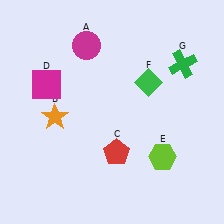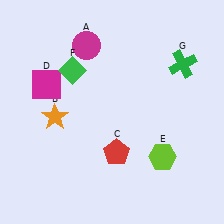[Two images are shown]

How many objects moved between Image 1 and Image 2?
1 object moved between the two images.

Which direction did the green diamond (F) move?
The green diamond (F) moved left.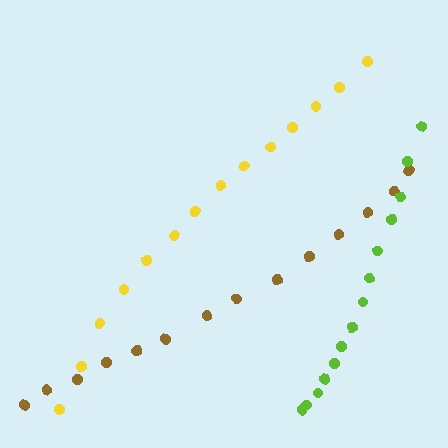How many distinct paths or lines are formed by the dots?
There are 3 distinct paths.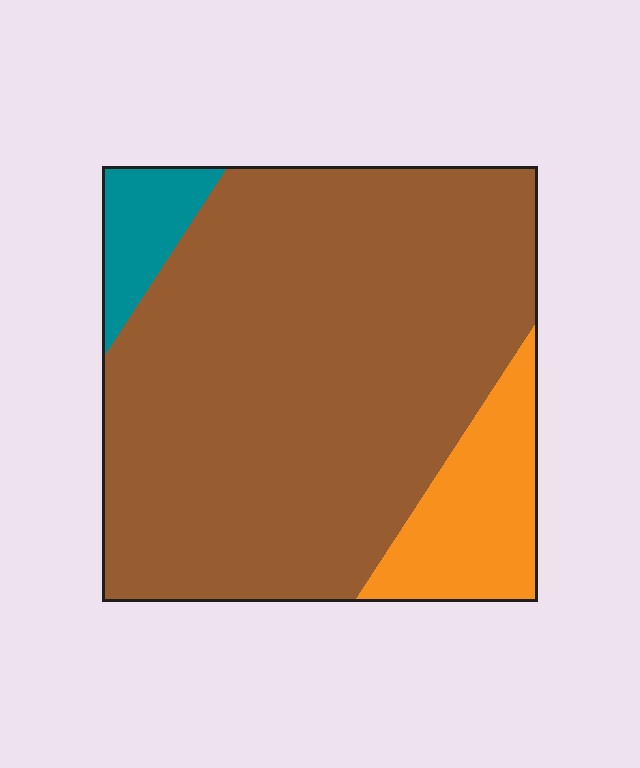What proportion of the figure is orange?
Orange takes up about one eighth (1/8) of the figure.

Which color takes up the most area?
Brown, at roughly 80%.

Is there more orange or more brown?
Brown.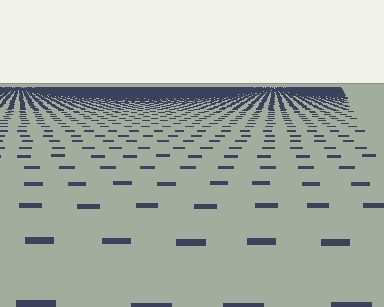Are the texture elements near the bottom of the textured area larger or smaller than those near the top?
Larger. Near the bottom, elements are closer to the viewer and appear at a bigger on-screen size.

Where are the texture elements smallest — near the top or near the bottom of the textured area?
Near the top.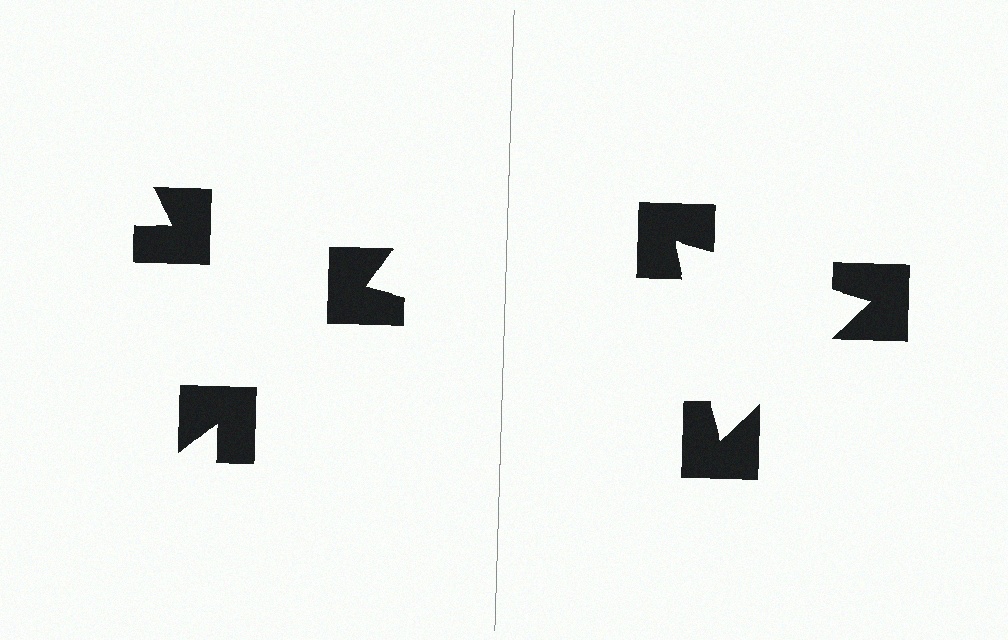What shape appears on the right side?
An illusory triangle.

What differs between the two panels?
The notched squares are positioned identically on both sides; only the wedge orientations differ. On the right they align to a triangle; on the left they are misaligned.